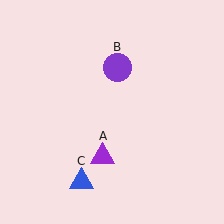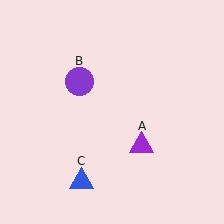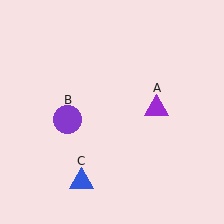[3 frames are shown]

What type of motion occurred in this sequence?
The purple triangle (object A), purple circle (object B) rotated counterclockwise around the center of the scene.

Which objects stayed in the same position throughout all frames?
Blue triangle (object C) remained stationary.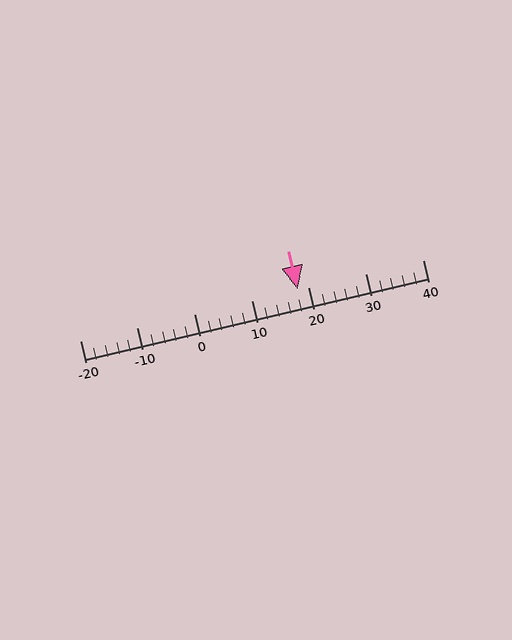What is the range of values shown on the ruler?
The ruler shows values from -20 to 40.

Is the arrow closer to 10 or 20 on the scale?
The arrow is closer to 20.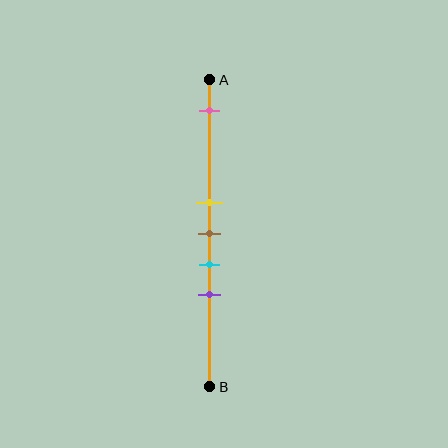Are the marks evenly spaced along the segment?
No, the marks are not evenly spaced.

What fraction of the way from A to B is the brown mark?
The brown mark is approximately 50% (0.5) of the way from A to B.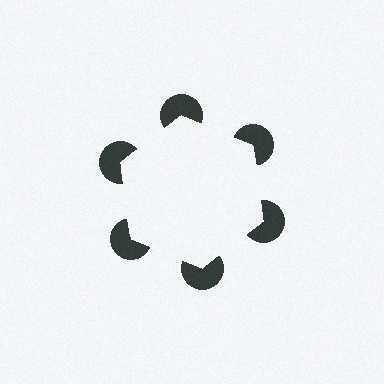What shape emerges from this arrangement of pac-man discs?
An illusory hexagon — its edges are inferred from the aligned wedge cuts in the pac-man discs, not physically drawn.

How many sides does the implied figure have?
6 sides.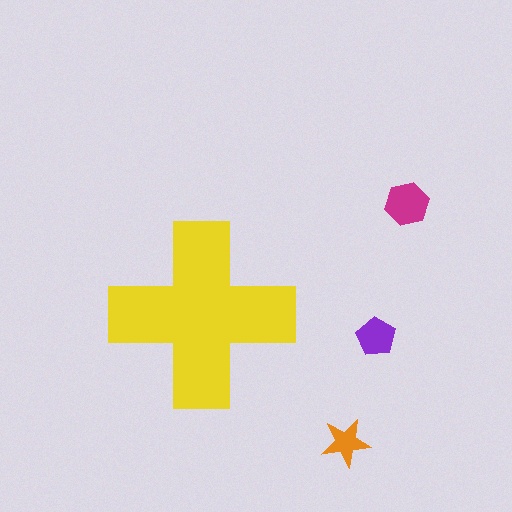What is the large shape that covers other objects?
A yellow cross.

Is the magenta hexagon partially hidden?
No, the magenta hexagon is fully visible.